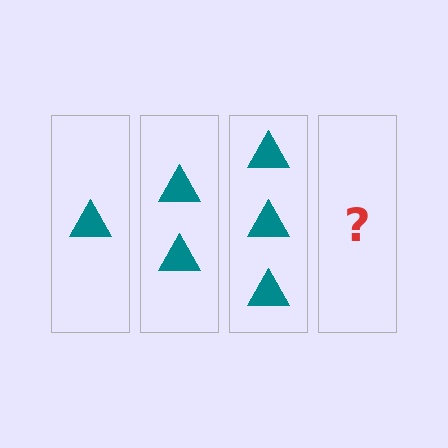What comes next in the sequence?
The next element should be 4 triangles.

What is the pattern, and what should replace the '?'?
The pattern is that each step adds one more triangle. The '?' should be 4 triangles.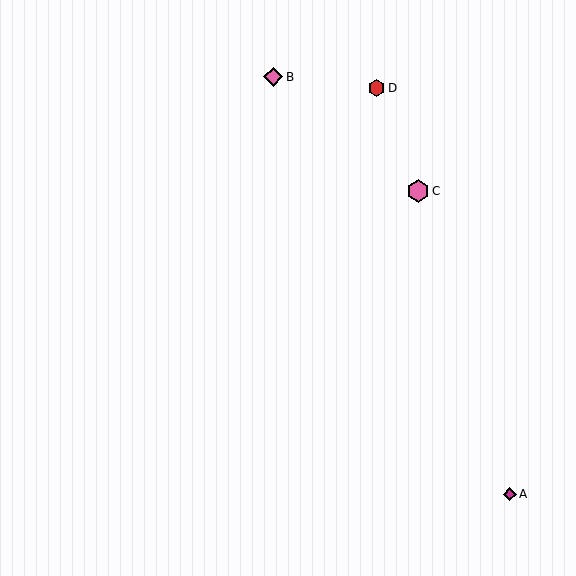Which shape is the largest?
The pink hexagon (labeled C) is the largest.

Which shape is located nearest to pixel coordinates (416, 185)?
The pink hexagon (labeled C) at (418, 191) is nearest to that location.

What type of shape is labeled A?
Shape A is a magenta diamond.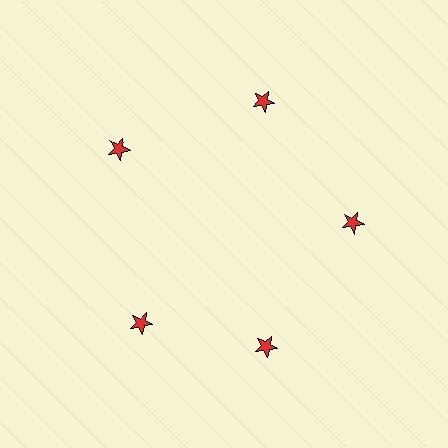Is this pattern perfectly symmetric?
No. The 5 red stars are arranged in a ring, but one element near the 8 o'clock position is rotated out of alignment along the ring, breaking the 5-fold rotational symmetry.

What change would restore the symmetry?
The symmetry would be restored by rotating it back into even spacing with its neighbors so that all 5 stars sit at equal angles and equal distance from the center.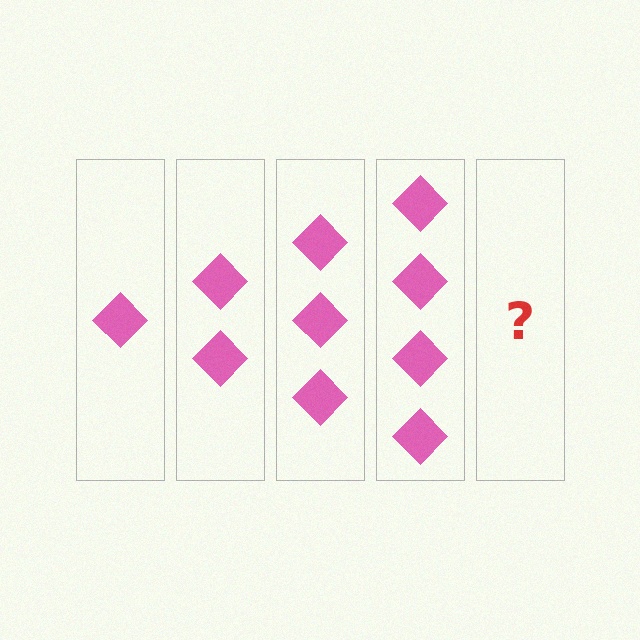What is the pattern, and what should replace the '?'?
The pattern is that each step adds one more diamond. The '?' should be 5 diamonds.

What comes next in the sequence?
The next element should be 5 diamonds.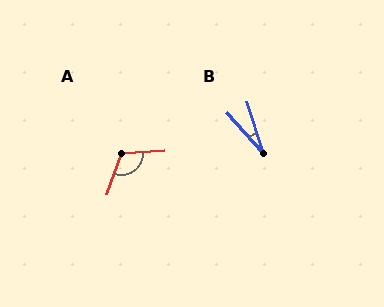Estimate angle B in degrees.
Approximately 24 degrees.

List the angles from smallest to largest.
B (24°), A (113°).